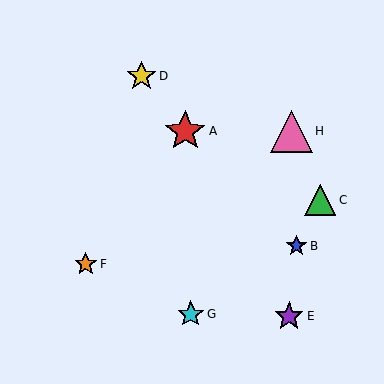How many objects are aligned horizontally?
2 objects (A, H) are aligned horizontally.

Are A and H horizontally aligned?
Yes, both are at y≈131.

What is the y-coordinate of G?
Object G is at y≈314.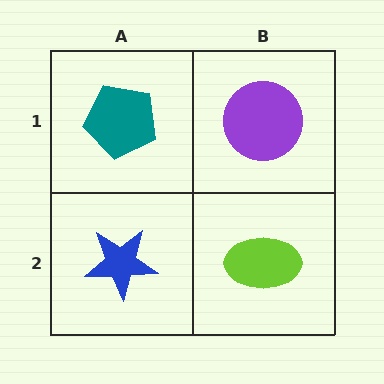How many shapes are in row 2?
2 shapes.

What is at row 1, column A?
A teal pentagon.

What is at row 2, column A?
A blue star.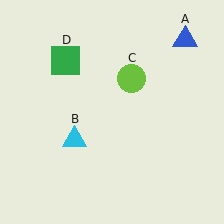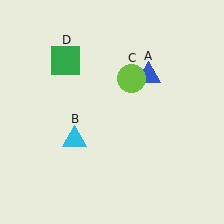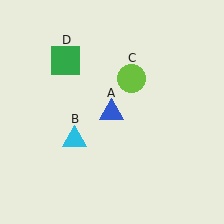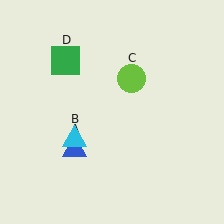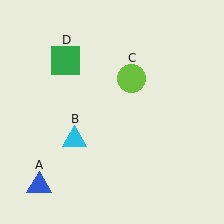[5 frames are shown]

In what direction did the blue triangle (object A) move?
The blue triangle (object A) moved down and to the left.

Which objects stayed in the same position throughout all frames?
Cyan triangle (object B) and lime circle (object C) and green square (object D) remained stationary.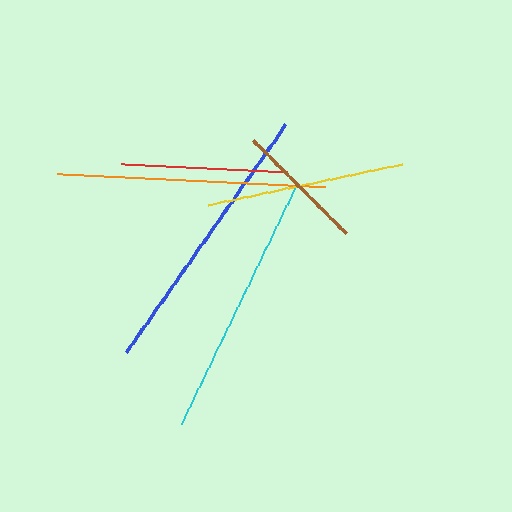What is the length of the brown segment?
The brown segment is approximately 132 pixels long.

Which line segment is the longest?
The blue line is the longest at approximately 278 pixels.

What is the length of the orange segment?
The orange segment is approximately 269 pixels long.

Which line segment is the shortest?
The brown line is the shortest at approximately 132 pixels.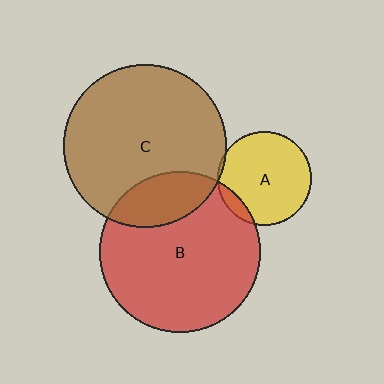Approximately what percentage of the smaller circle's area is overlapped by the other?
Approximately 10%.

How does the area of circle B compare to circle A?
Approximately 2.9 times.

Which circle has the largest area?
Circle C (brown).